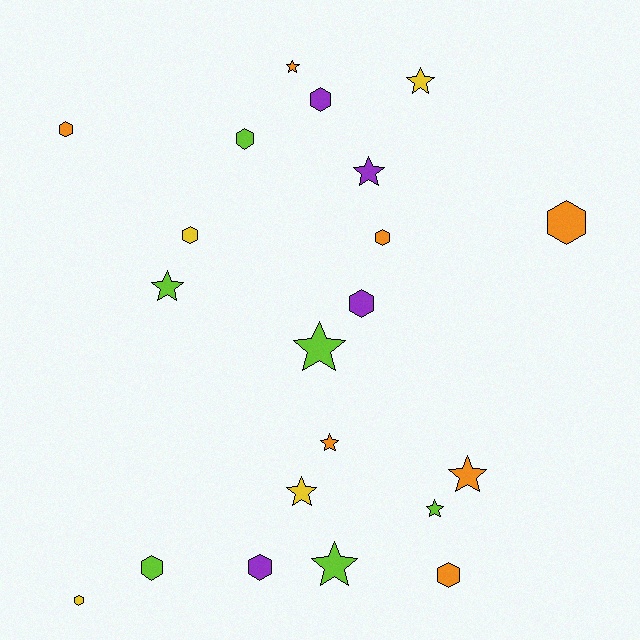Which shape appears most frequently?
Hexagon, with 11 objects.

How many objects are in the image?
There are 21 objects.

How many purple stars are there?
There is 1 purple star.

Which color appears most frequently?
Orange, with 7 objects.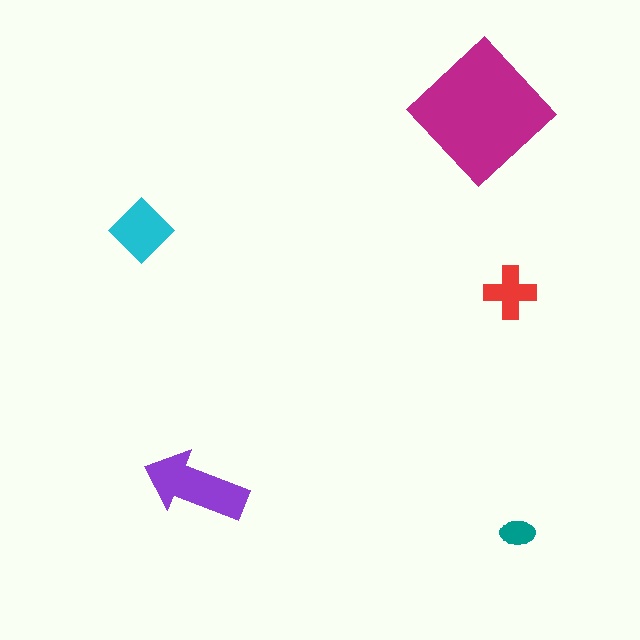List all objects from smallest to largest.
The teal ellipse, the red cross, the cyan diamond, the purple arrow, the magenta diamond.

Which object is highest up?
The magenta diamond is topmost.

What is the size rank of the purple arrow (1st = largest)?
2nd.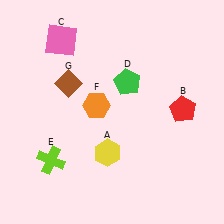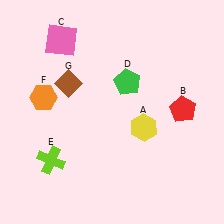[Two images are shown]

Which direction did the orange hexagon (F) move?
The orange hexagon (F) moved left.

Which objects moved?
The objects that moved are: the yellow hexagon (A), the orange hexagon (F).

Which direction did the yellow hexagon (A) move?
The yellow hexagon (A) moved right.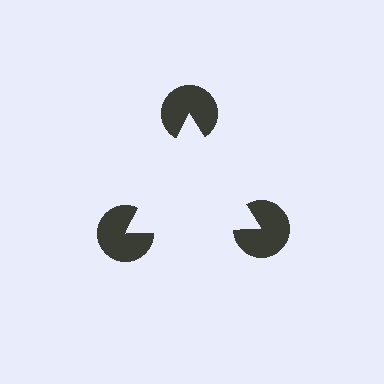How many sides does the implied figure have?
3 sides.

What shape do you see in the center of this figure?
An illusory triangle — its edges are inferred from the aligned wedge cuts in the pac-man discs, not physically drawn.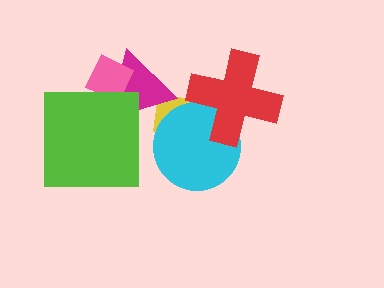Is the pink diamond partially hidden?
Yes, it is partially covered by another shape.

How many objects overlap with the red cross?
2 objects overlap with the red cross.